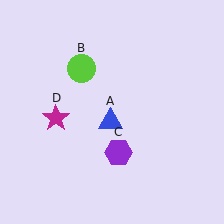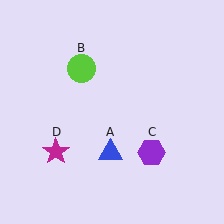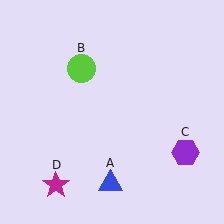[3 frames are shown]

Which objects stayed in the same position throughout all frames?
Lime circle (object B) remained stationary.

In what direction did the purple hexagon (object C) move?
The purple hexagon (object C) moved right.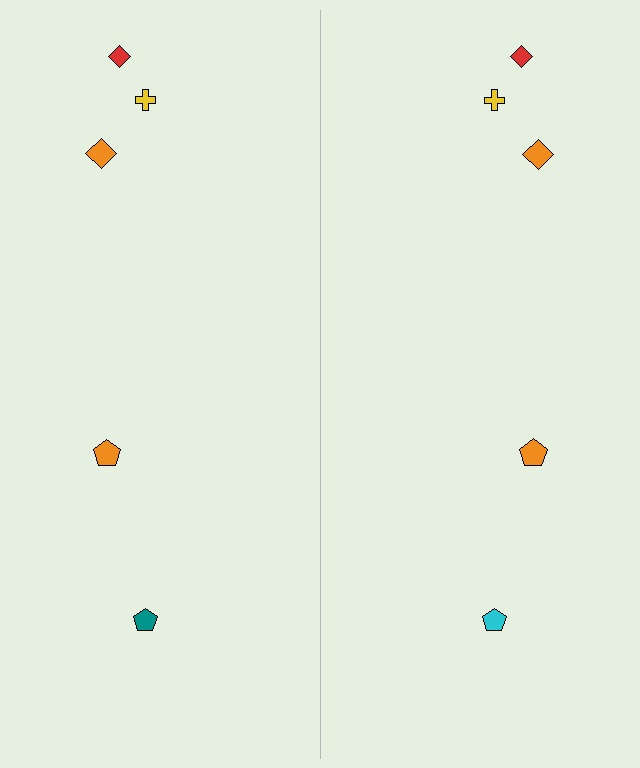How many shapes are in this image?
There are 10 shapes in this image.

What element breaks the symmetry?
The cyan pentagon on the right side breaks the symmetry — its mirror counterpart is teal.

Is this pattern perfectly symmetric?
No, the pattern is not perfectly symmetric. The cyan pentagon on the right side breaks the symmetry — its mirror counterpart is teal.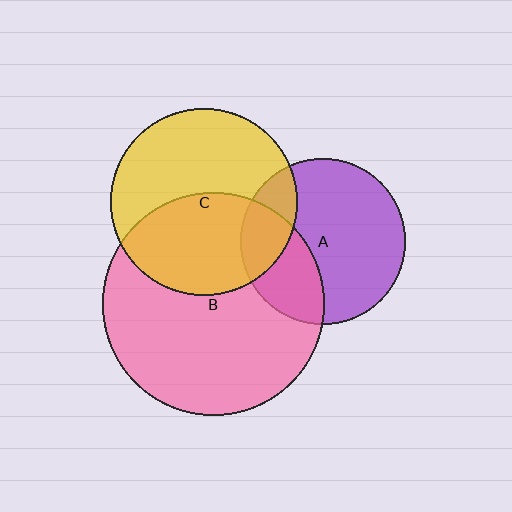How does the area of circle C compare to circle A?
Approximately 1.3 times.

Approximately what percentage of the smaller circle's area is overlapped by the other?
Approximately 45%.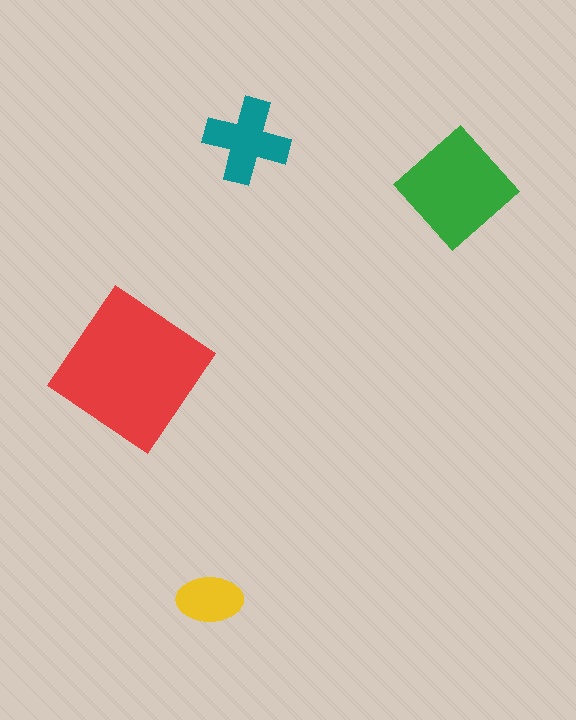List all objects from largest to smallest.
The red diamond, the green diamond, the teal cross, the yellow ellipse.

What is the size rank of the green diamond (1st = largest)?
2nd.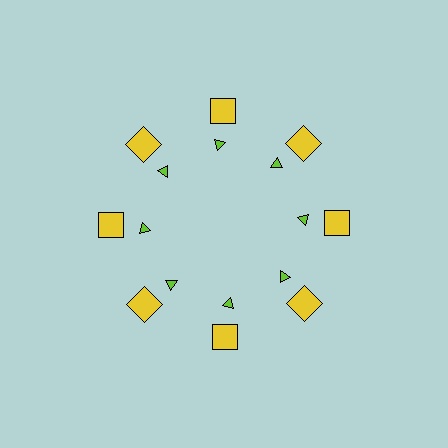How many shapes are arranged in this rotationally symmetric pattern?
There are 16 shapes, arranged in 8 groups of 2.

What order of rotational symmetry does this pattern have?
This pattern has 8-fold rotational symmetry.